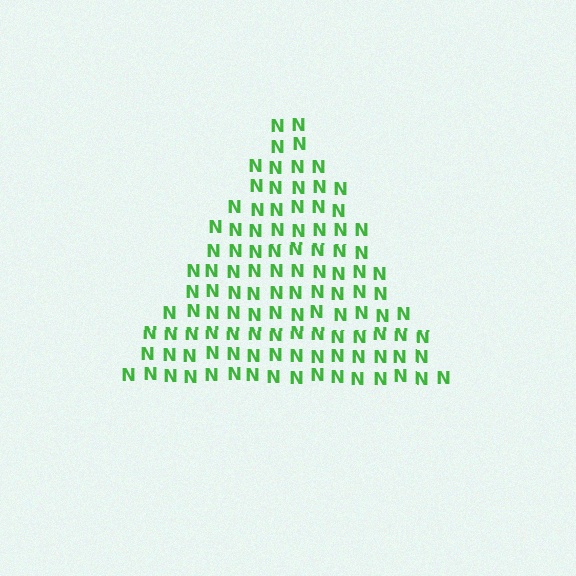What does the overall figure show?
The overall figure shows a triangle.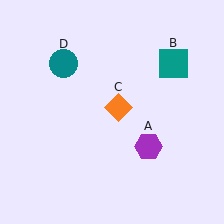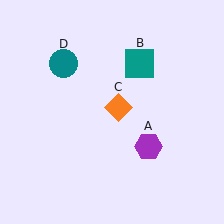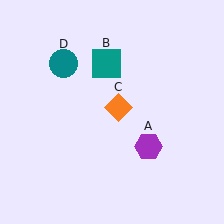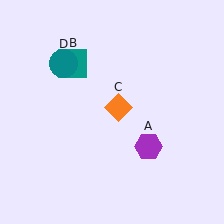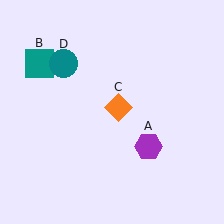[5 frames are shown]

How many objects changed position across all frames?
1 object changed position: teal square (object B).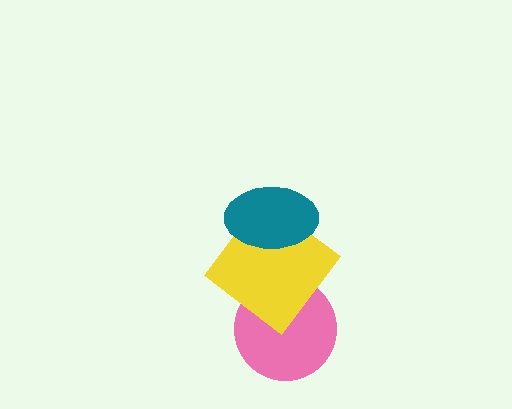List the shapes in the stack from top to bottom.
From top to bottom: the teal ellipse, the yellow diamond, the pink circle.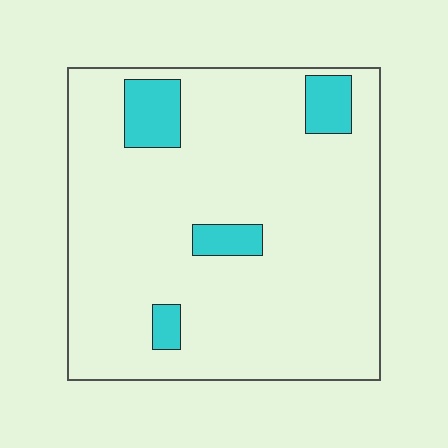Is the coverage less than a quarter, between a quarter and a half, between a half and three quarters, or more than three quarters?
Less than a quarter.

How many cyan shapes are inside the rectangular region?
4.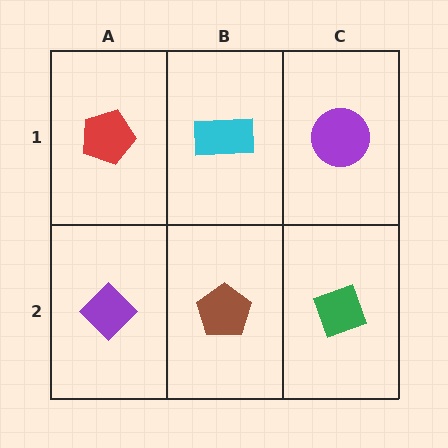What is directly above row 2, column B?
A cyan rectangle.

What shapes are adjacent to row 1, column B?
A brown pentagon (row 2, column B), a red pentagon (row 1, column A), a purple circle (row 1, column C).